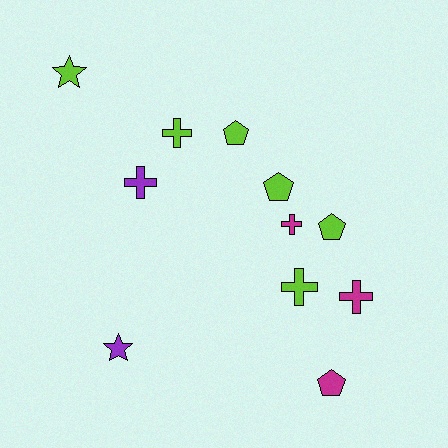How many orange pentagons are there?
There are no orange pentagons.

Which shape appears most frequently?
Cross, with 5 objects.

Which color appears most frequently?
Lime, with 6 objects.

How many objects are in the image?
There are 11 objects.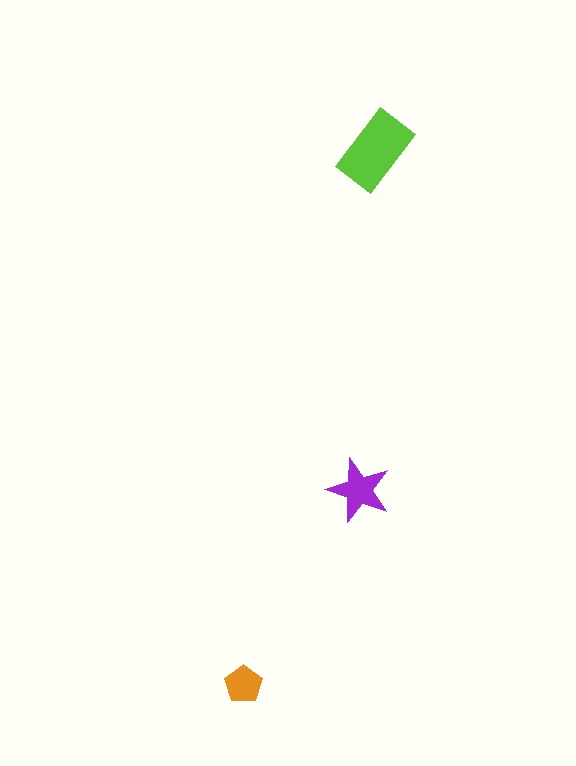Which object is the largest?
The lime rectangle.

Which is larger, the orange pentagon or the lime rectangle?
The lime rectangle.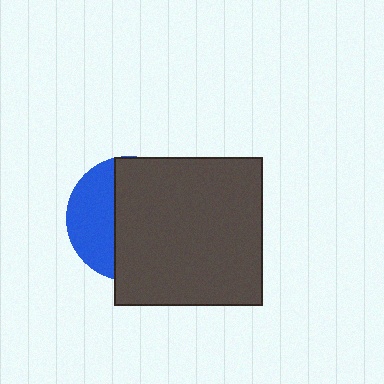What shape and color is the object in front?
The object in front is a dark gray square.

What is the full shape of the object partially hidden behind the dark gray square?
The partially hidden object is a blue circle.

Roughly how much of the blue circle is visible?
A small part of it is visible (roughly 35%).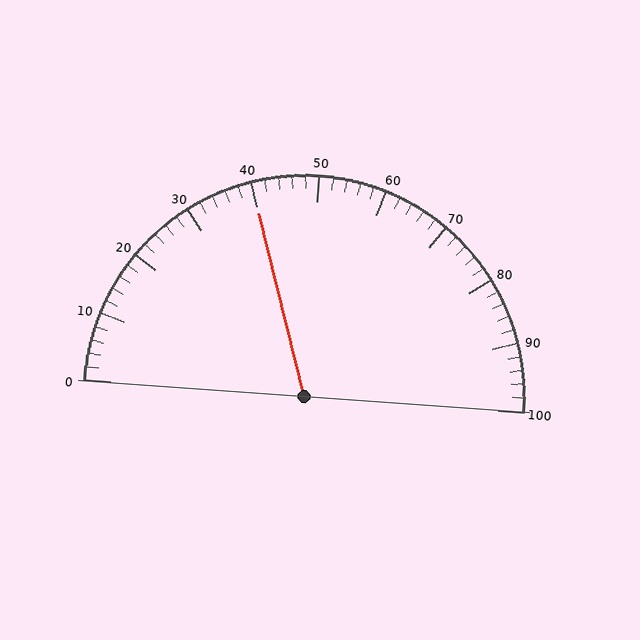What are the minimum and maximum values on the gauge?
The gauge ranges from 0 to 100.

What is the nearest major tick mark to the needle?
The nearest major tick mark is 40.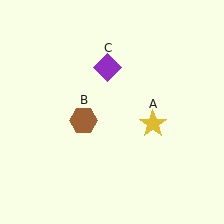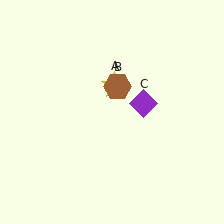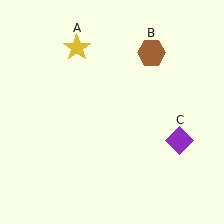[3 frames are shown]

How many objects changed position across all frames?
3 objects changed position: yellow star (object A), brown hexagon (object B), purple diamond (object C).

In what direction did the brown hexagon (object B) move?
The brown hexagon (object B) moved up and to the right.